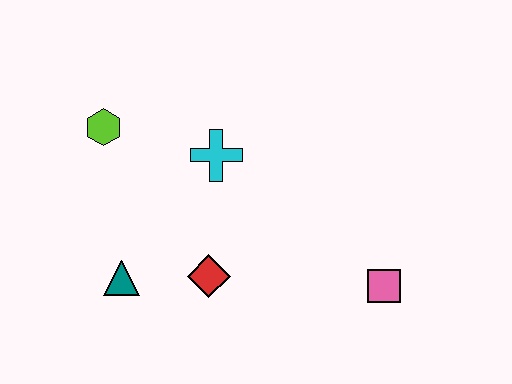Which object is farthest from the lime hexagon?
The pink square is farthest from the lime hexagon.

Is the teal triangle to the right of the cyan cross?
No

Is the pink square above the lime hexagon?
No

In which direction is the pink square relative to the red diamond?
The pink square is to the right of the red diamond.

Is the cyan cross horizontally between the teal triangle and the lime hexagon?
No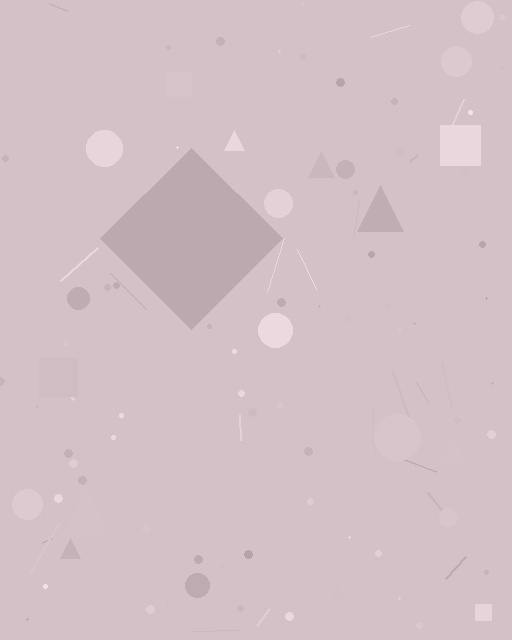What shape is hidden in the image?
A diamond is hidden in the image.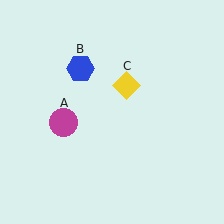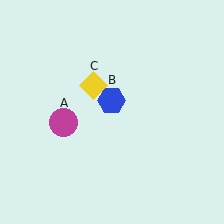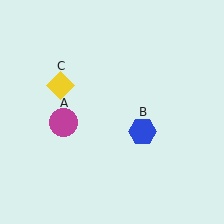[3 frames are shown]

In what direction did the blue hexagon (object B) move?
The blue hexagon (object B) moved down and to the right.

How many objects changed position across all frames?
2 objects changed position: blue hexagon (object B), yellow diamond (object C).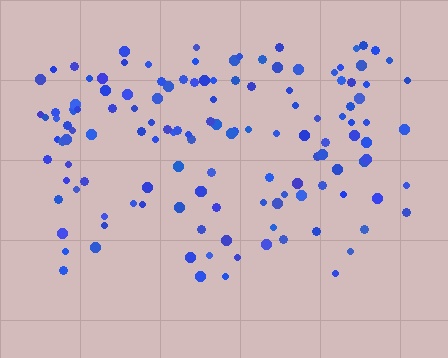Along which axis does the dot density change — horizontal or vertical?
Vertical.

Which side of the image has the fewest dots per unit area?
The bottom.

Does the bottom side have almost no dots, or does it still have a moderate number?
Still a moderate number, just noticeably fewer than the top.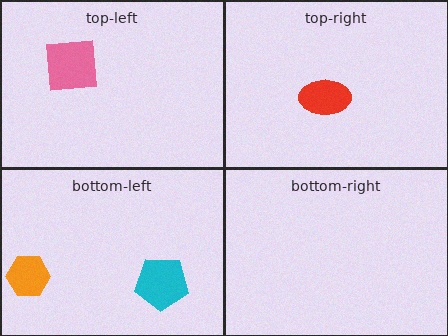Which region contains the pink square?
The top-left region.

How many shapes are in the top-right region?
1.